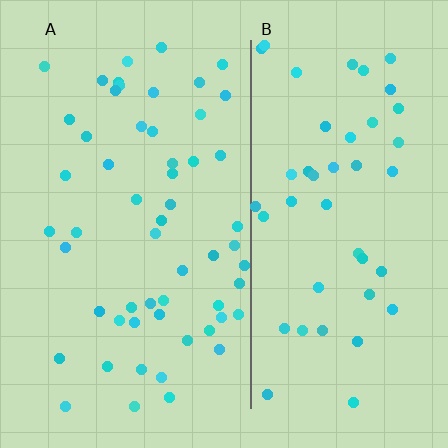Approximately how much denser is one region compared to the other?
Approximately 1.2× — region A over region B.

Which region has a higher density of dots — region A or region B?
A (the left).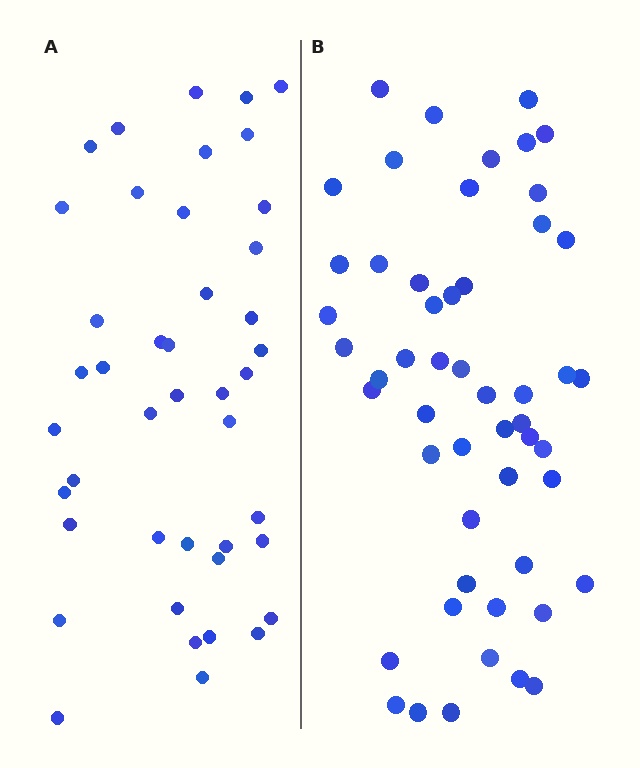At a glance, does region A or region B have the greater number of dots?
Region B (the right region) has more dots.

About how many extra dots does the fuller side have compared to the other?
Region B has roughly 8 or so more dots than region A.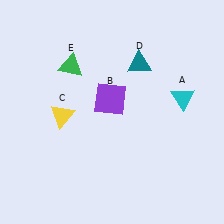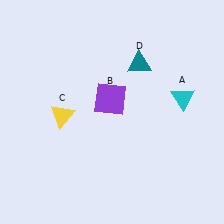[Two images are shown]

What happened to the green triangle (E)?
The green triangle (E) was removed in Image 2. It was in the top-left area of Image 1.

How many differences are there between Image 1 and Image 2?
There is 1 difference between the two images.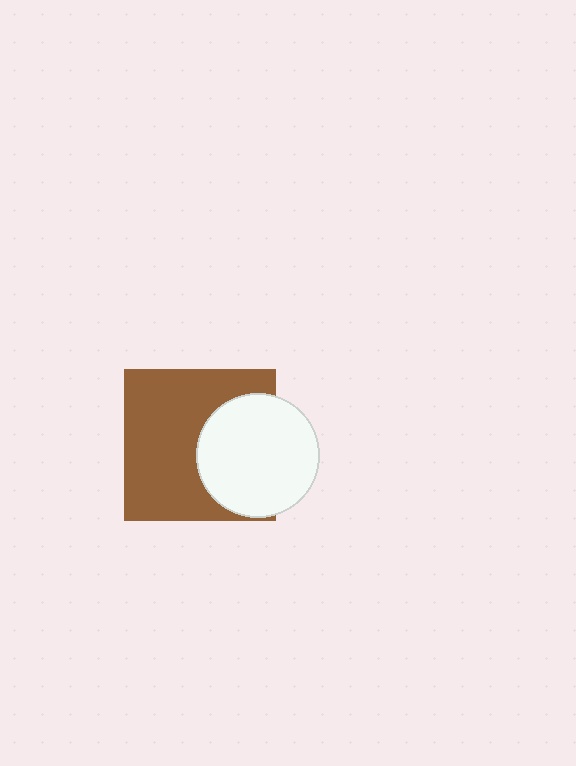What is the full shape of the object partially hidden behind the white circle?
The partially hidden object is a brown square.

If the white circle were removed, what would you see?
You would see the complete brown square.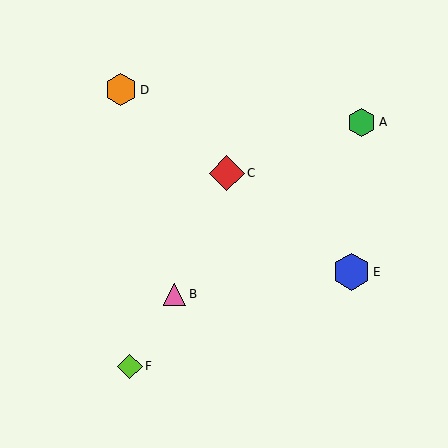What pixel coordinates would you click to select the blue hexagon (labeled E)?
Click at (352, 272) to select the blue hexagon E.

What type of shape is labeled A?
Shape A is a green hexagon.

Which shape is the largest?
The blue hexagon (labeled E) is the largest.